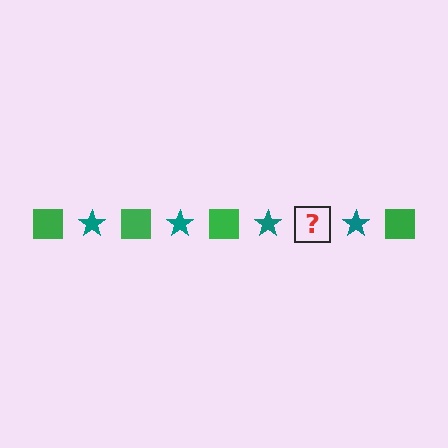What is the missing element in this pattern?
The missing element is a green square.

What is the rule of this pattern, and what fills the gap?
The rule is that the pattern alternates between green square and teal star. The gap should be filled with a green square.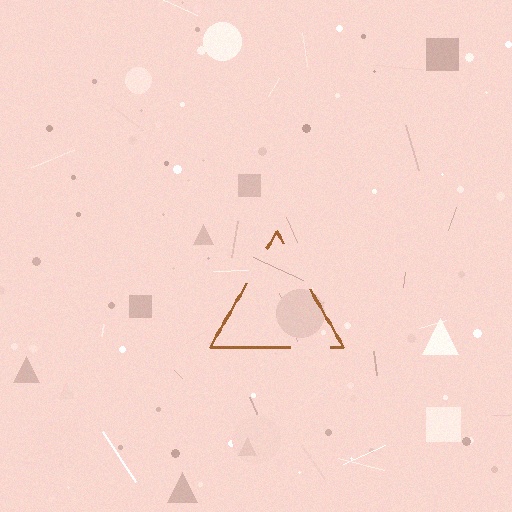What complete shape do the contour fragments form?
The contour fragments form a triangle.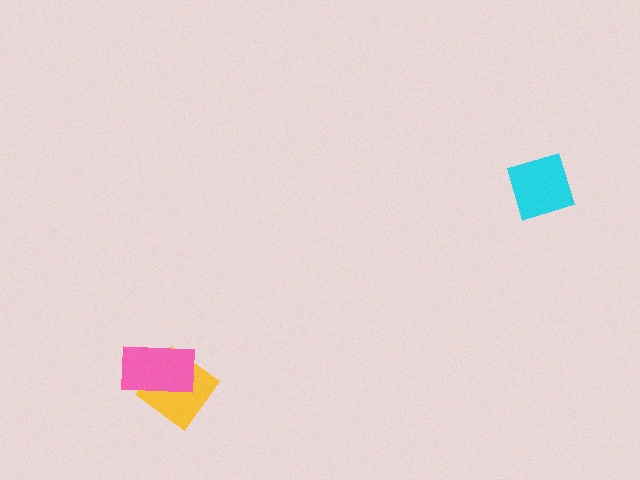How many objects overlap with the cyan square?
0 objects overlap with the cyan square.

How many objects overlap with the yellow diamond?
1 object overlaps with the yellow diamond.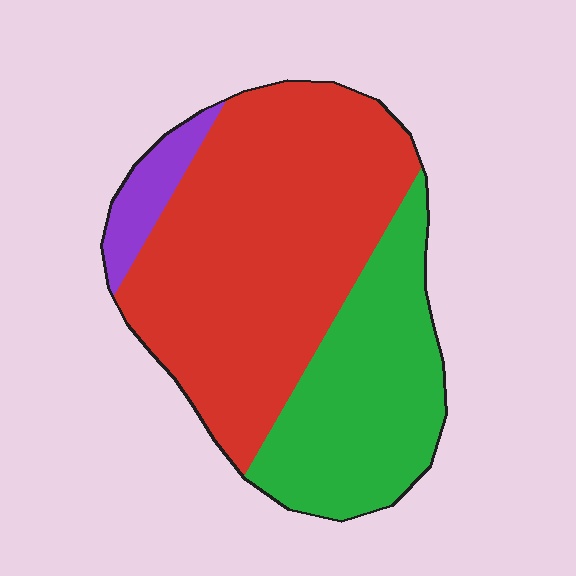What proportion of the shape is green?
Green covers 33% of the shape.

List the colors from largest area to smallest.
From largest to smallest: red, green, purple.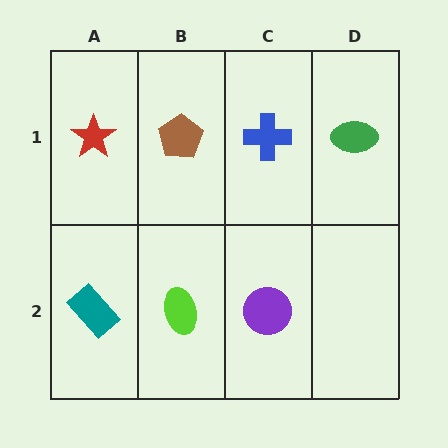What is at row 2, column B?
A lime ellipse.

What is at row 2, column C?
A purple circle.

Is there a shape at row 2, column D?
No, that cell is empty.